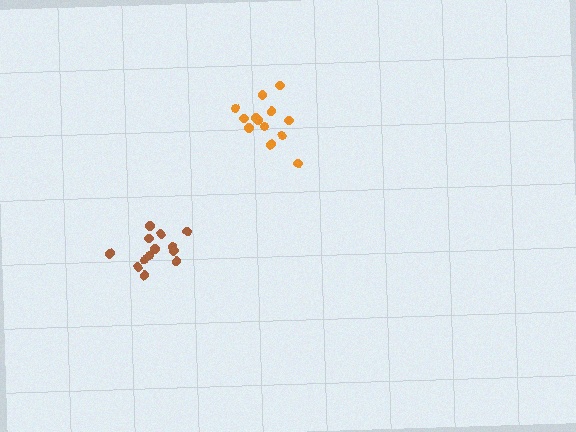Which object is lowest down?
The brown cluster is bottommost.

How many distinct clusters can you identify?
There are 2 distinct clusters.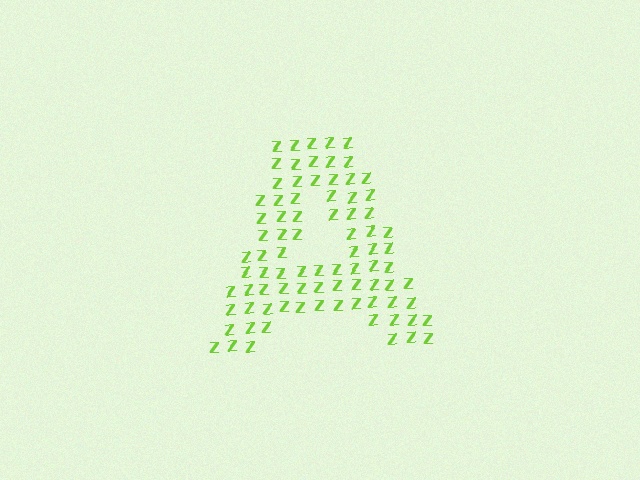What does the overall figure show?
The overall figure shows the letter A.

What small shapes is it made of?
It is made of small letter Z's.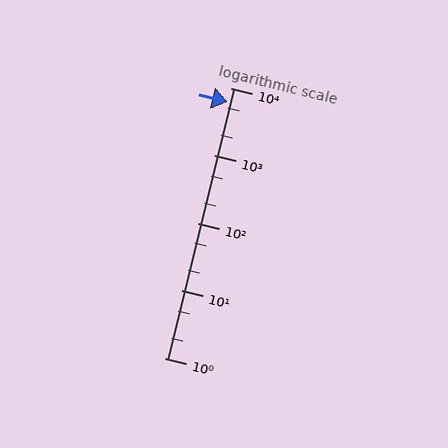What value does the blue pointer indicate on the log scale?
The pointer indicates approximately 6100.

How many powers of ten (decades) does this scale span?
The scale spans 4 decades, from 1 to 10000.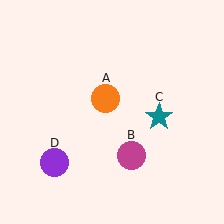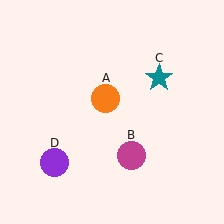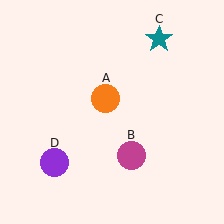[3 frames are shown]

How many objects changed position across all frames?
1 object changed position: teal star (object C).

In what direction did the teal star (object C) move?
The teal star (object C) moved up.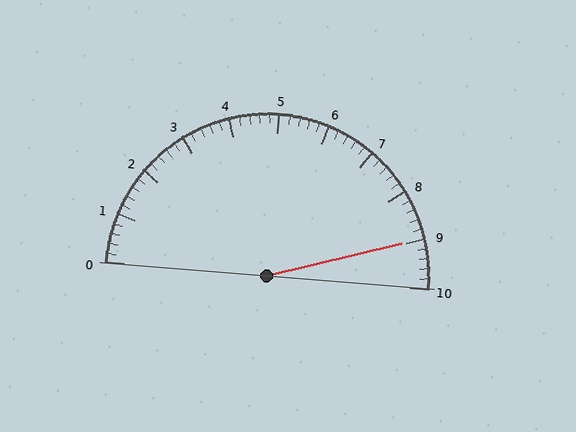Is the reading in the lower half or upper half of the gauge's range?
The reading is in the upper half of the range (0 to 10).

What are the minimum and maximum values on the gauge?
The gauge ranges from 0 to 10.